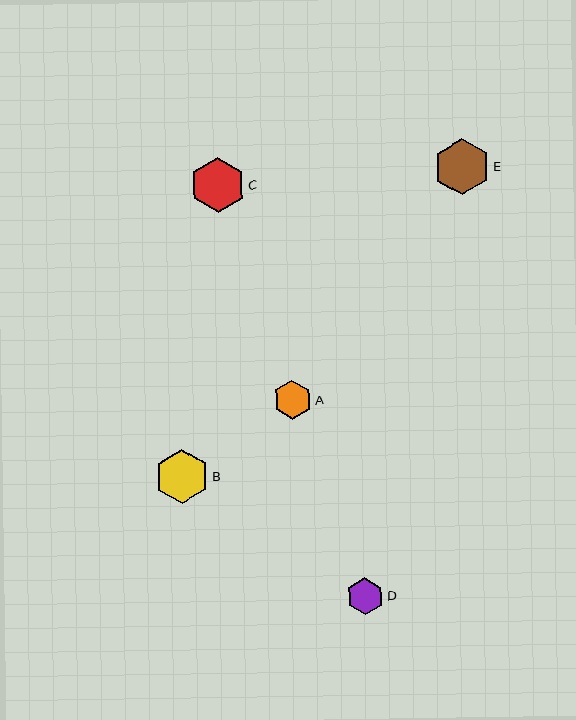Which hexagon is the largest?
Hexagon E is the largest with a size of approximately 56 pixels.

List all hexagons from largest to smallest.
From largest to smallest: E, C, B, A, D.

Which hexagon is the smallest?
Hexagon D is the smallest with a size of approximately 37 pixels.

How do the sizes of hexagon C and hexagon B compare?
Hexagon C and hexagon B are approximately the same size.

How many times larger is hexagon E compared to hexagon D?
Hexagon E is approximately 1.5 times the size of hexagon D.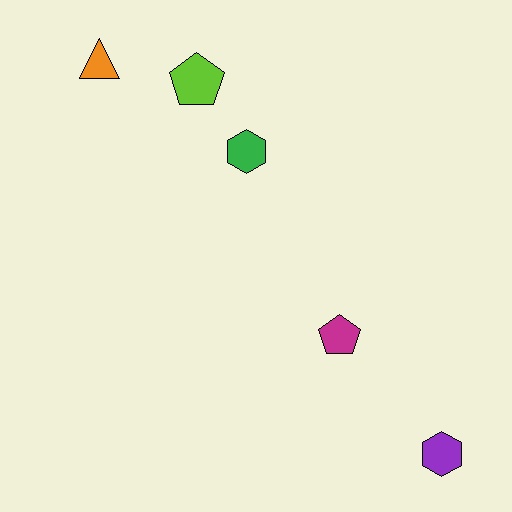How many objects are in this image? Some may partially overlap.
There are 5 objects.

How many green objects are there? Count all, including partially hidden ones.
There is 1 green object.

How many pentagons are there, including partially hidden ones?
There are 2 pentagons.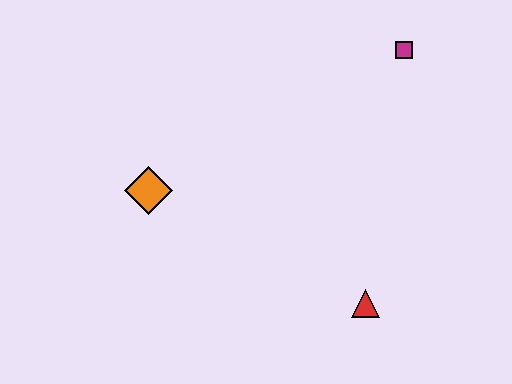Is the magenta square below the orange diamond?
No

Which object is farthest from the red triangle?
The magenta square is farthest from the red triangle.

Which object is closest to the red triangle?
The orange diamond is closest to the red triangle.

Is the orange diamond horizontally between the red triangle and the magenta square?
No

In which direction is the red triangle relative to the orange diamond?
The red triangle is to the right of the orange diamond.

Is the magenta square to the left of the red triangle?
No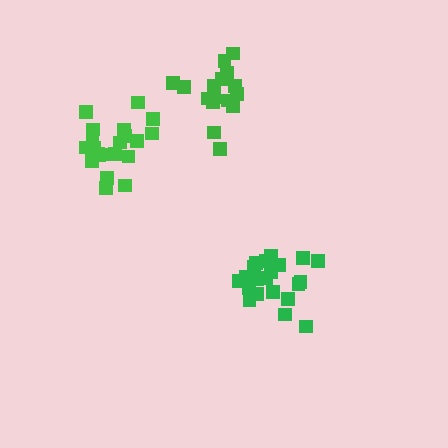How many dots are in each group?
Group 1: 21 dots, Group 2: 21 dots, Group 3: 16 dots (58 total).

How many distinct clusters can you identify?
There are 3 distinct clusters.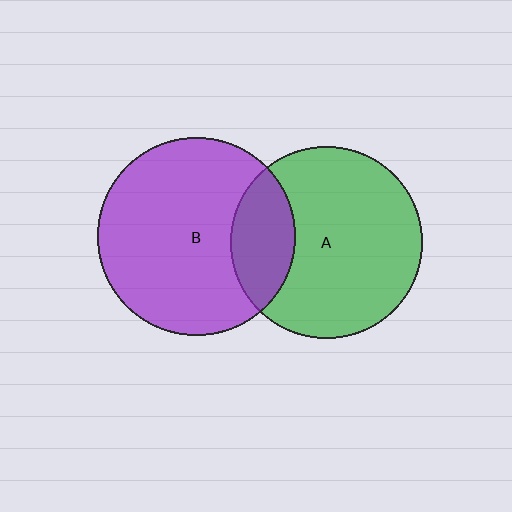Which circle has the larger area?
Circle B (purple).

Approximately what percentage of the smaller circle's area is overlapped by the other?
Approximately 25%.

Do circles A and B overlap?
Yes.